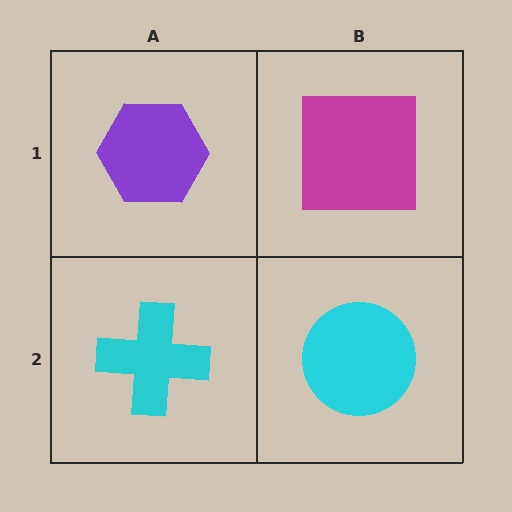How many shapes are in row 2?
2 shapes.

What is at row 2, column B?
A cyan circle.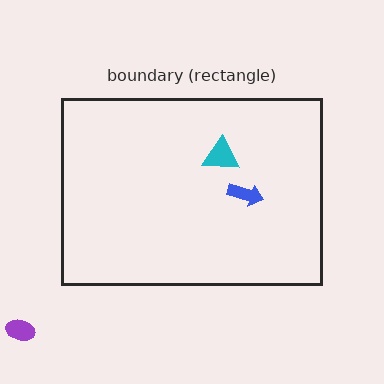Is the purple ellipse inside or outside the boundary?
Outside.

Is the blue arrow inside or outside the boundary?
Inside.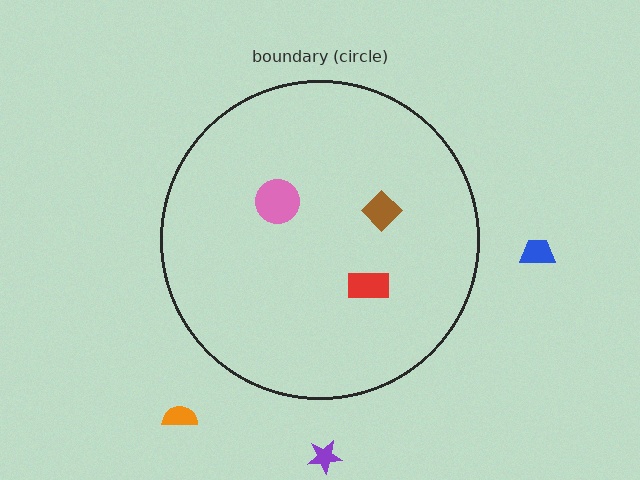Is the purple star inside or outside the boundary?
Outside.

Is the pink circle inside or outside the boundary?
Inside.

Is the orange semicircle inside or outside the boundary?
Outside.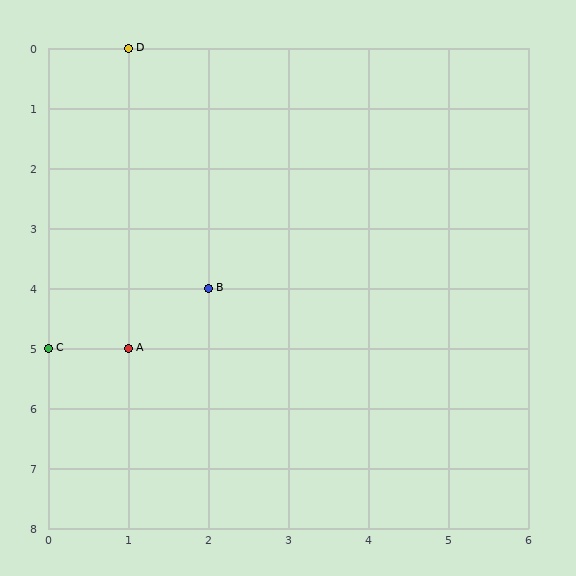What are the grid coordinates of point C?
Point C is at grid coordinates (0, 5).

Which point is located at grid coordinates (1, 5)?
Point A is at (1, 5).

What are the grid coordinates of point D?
Point D is at grid coordinates (1, 0).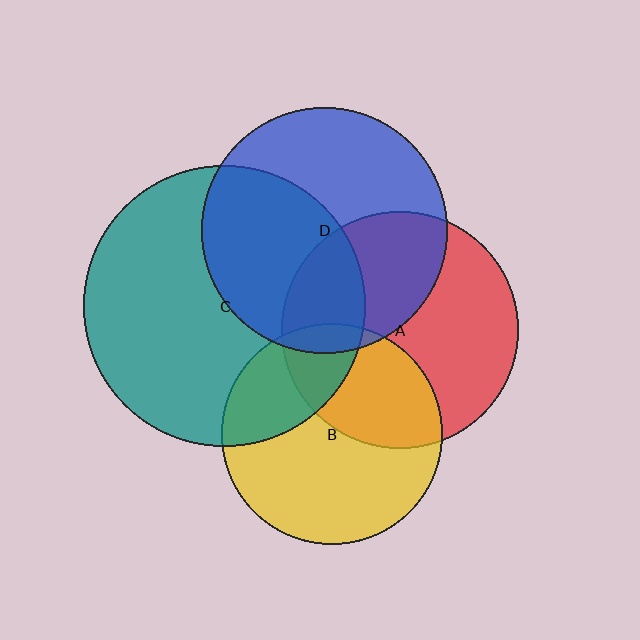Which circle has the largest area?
Circle C (teal).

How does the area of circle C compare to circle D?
Approximately 1.3 times.